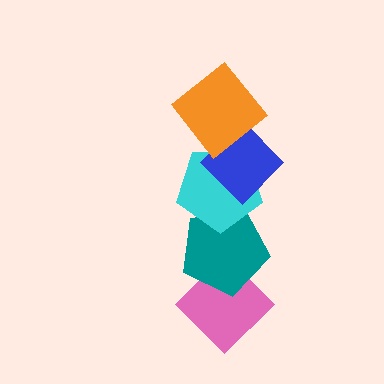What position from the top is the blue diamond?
The blue diamond is 2nd from the top.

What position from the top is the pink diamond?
The pink diamond is 5th from the top.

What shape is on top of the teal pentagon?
The cyan pentagon is on top of the teal pentagon.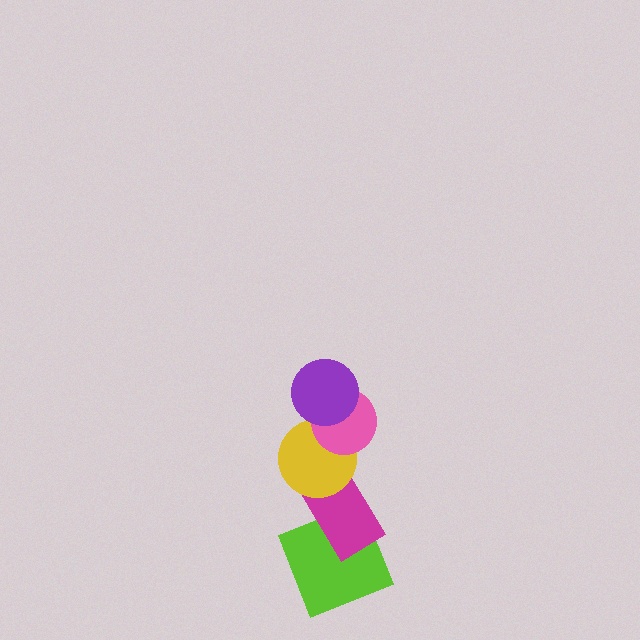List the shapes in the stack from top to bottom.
From top to bottom: the purple circle, the pink circle, the yellow circle, the magenta rectangle, the lime square.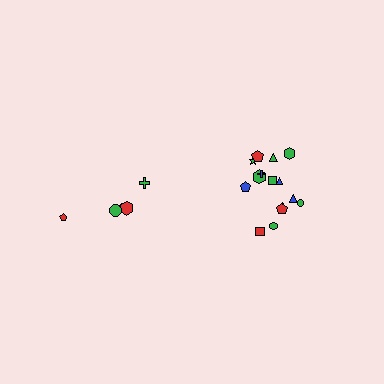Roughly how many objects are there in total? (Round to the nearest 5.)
Roughly 20 objects in total.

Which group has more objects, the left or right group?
The right group.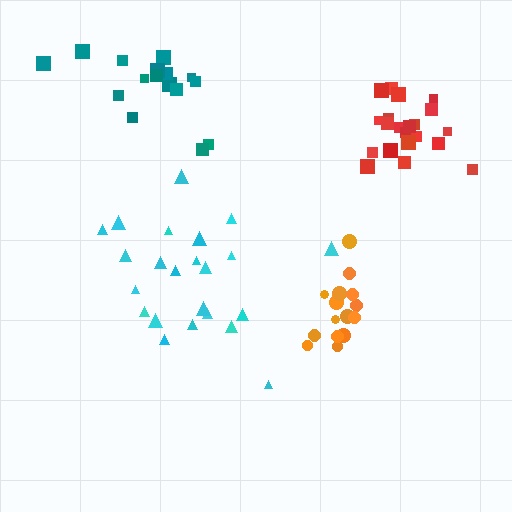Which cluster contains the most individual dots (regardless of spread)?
Red (23).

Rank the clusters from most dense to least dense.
orange, red, teal, cyan.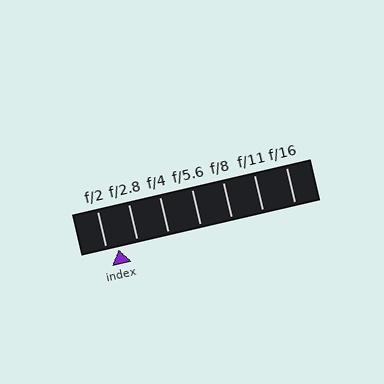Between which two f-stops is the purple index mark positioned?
The index mark is between f/2 and f/2.8.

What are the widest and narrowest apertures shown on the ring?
The widest aperture shown is f/2 and the narrowest is f/16.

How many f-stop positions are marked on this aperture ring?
There are 7 f-stop positions marked.